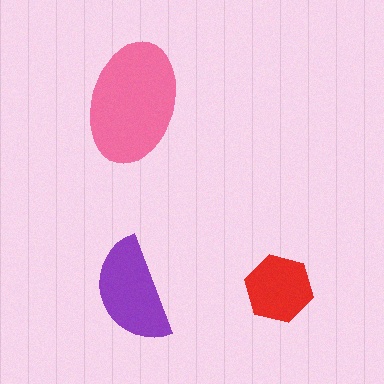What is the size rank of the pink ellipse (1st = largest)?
1st.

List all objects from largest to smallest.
The pink ellipse, the purple semicircle, the red hexagon.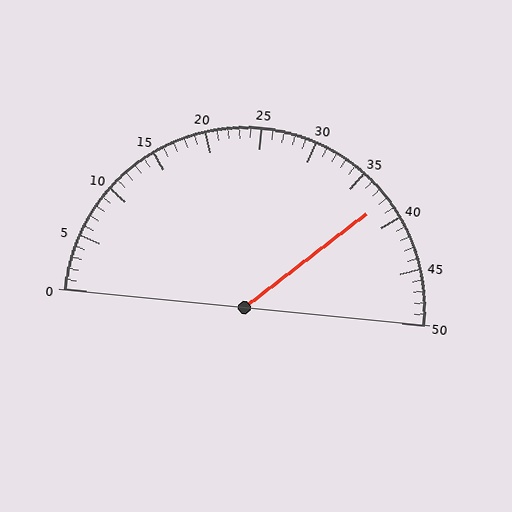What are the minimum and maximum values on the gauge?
The gauge ranges from 0 to 50.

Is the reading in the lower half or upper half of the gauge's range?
The reading is in the upper half of the range (0 to 50).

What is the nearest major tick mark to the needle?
The nearest major tick mark is 40.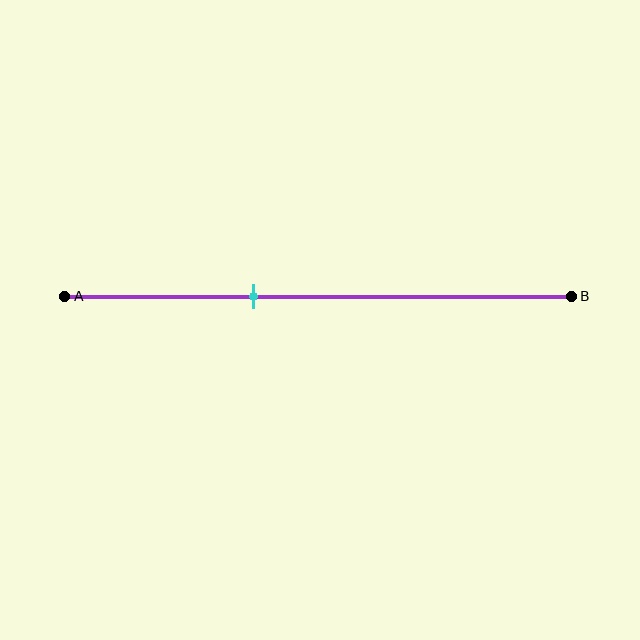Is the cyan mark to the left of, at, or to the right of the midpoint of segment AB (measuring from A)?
The cyan mark is to the left of the midpoint of segment AB.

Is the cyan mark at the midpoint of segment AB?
No, the mark is at about 35% from A, not at the 50% midpoint.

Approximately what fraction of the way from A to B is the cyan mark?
The cyan mark is approximately 35% of the way from A to B.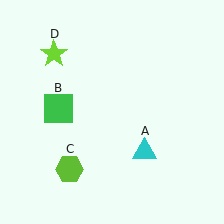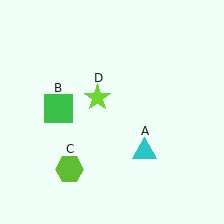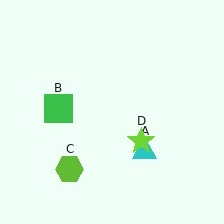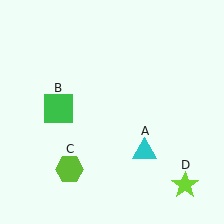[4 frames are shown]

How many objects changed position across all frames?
1 object changed position: lime star (object D).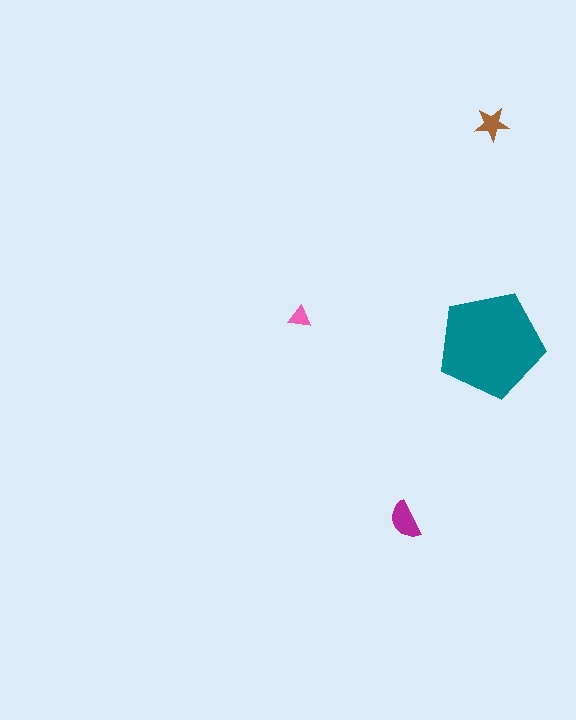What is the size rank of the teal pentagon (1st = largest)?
1st.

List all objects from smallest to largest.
The pink triangle, the brown star, the magenta semicircle, the teal pentagon.